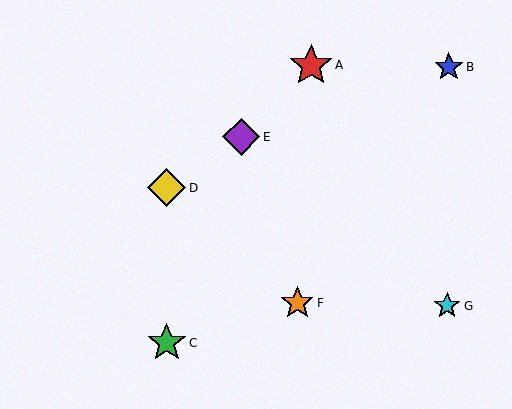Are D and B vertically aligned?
No, D is at x≈167 and B is at x≈449.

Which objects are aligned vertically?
Objects C, D are aligned vertically.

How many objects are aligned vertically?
2 objects (C, D) are aligned vertically.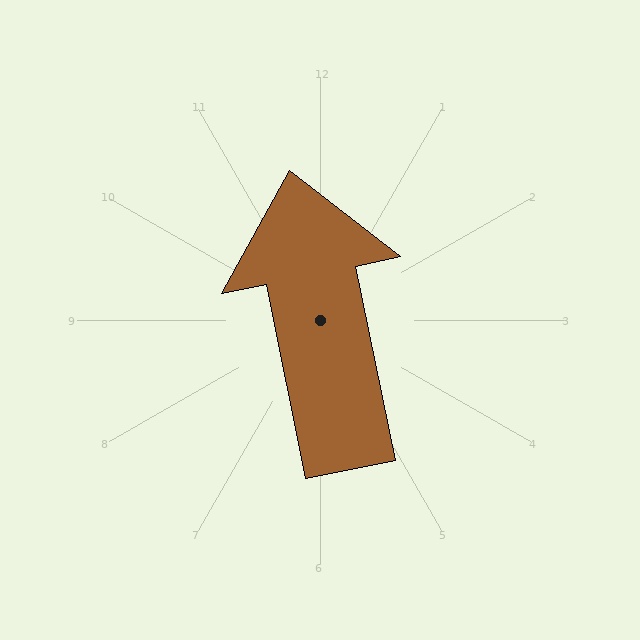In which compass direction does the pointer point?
North.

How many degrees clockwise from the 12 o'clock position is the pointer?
Approximately 349 degrees.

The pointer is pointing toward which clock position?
Roughly 12 o'clock.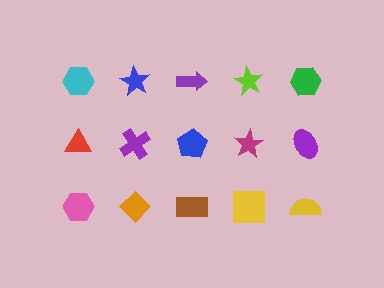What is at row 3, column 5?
A yellow semicircle.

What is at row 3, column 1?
A pink hexagon.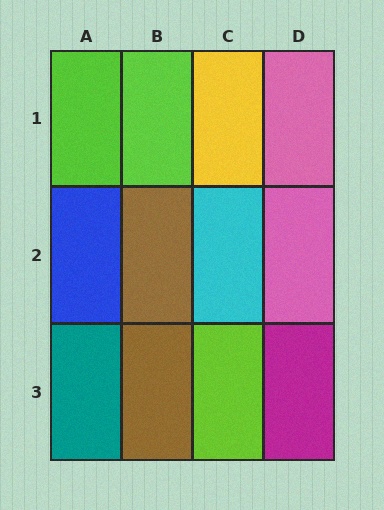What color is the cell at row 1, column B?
Lime.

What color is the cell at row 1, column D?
Pink.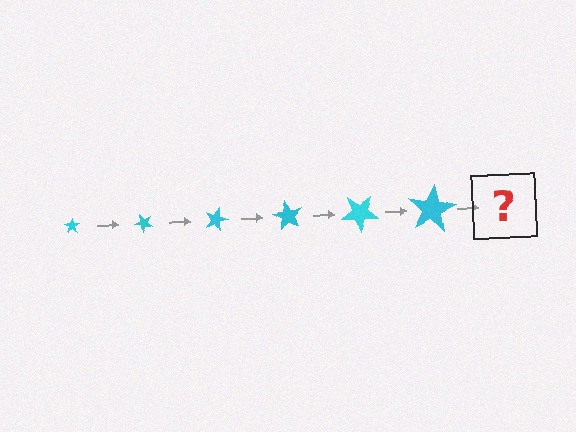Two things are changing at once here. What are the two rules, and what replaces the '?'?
The two rules are that the star grows larger each step and it rotates 45 degrees each step. The '?' should be a star, larger than the previous one and rotated 270 degrees from the start.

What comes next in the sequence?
The next element should be a star, larger than the previous one and rotated 270 degrees from the start.